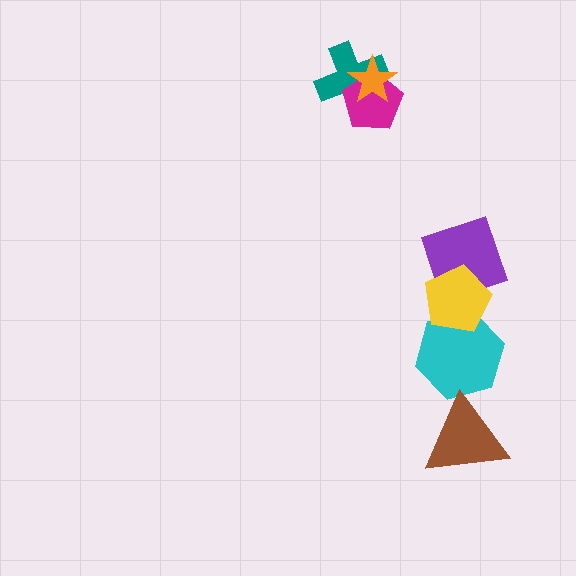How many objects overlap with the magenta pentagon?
2 objects overlap with the magenta pentagon.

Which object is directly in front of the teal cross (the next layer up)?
The magenta pentagon is directly in front of the teal cross.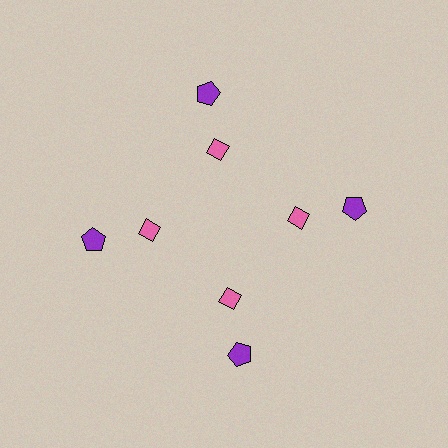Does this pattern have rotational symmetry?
Yes, this pattern has 4-fold rotational symmetry. It looks the same after rotating 90 degrees around the center.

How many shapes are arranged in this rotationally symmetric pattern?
There are 8 shapes, arranged in 4 groups of 2.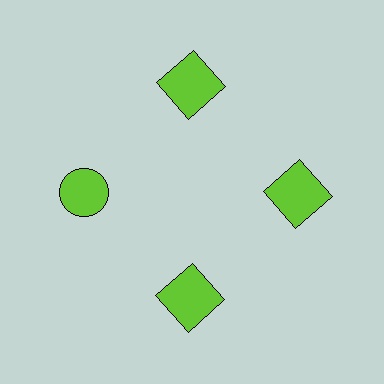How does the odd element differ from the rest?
It has a different shape: circle instead of square.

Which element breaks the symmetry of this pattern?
The lime circle at roughly the 9 o'clock position breaks the symmetry. All other shapes are lime squares.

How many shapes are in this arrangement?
There are 4 shapes arranged in a ring pattern.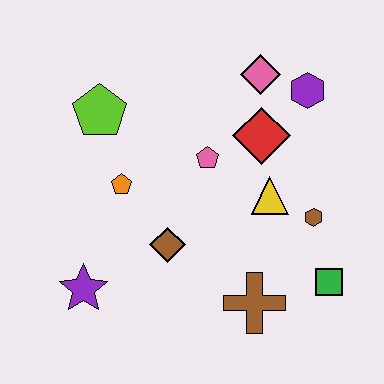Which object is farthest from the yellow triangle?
The purple star is farthest from the yellow triangle.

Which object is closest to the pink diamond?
The purple hexagon is closest to the pink diamond.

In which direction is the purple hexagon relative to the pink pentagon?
The purple hexagon is to the right of the pink pentagon.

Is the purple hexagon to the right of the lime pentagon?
Yes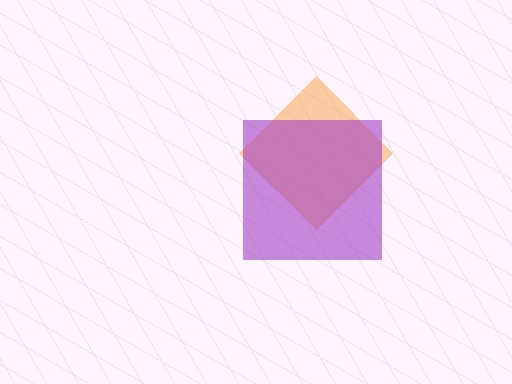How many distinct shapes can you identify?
There are 2 distinct shapes: an orange diamond, a purple square.